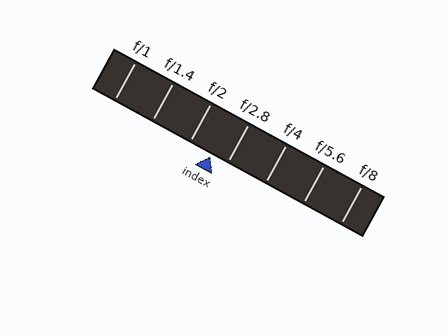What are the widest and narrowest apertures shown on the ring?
The widest aperture shown is f/1 and the narrowest is f/8.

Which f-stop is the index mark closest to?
The index mark is closest to f/2.8.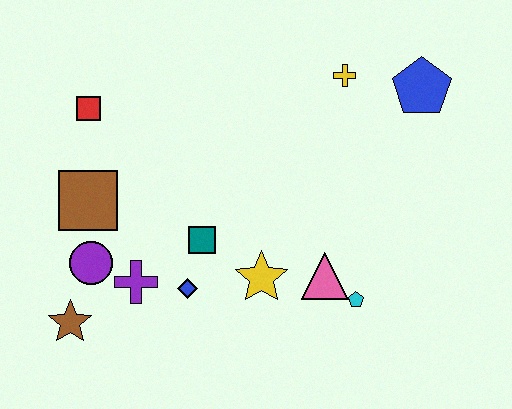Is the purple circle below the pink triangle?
No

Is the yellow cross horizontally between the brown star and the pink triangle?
No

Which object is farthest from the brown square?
The blue pentagon is farthest from the brown square.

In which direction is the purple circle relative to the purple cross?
The purple circle is to the left of the purple cross.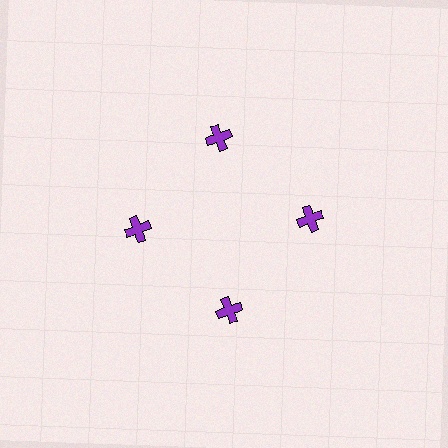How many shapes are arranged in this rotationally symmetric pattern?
There are 4 shapes, arranged in 4 groups of 1.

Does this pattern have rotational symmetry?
Yes, this pattern has 4-fold rotational symmetry. It looks the same after rotating 90 degrees around the center.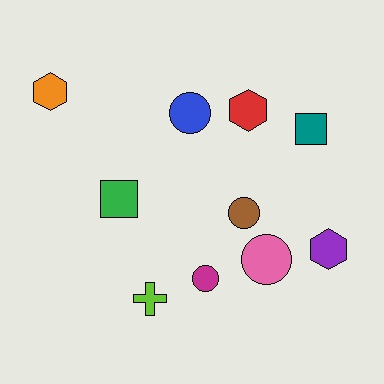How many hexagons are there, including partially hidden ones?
There are 3 hexagons.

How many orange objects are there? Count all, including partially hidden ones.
There is 1 orange object.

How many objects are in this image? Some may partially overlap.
There are 10 objects.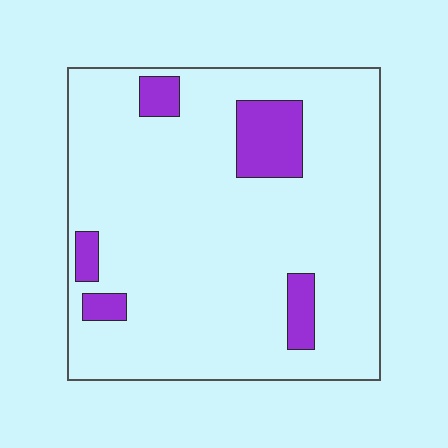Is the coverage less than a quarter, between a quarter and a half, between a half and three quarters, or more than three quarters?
Less than a quarter.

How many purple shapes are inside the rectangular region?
5.